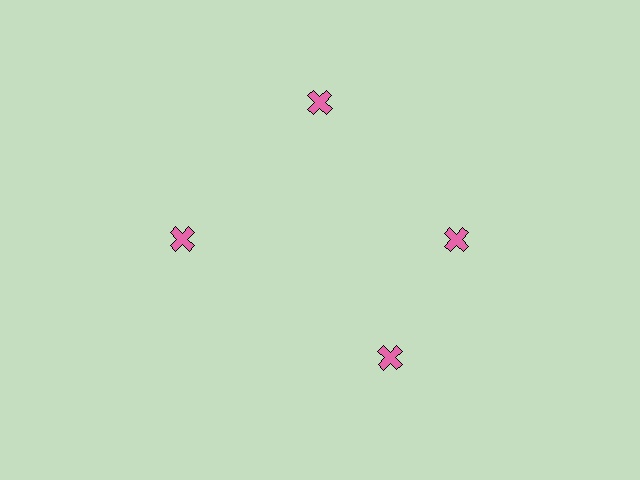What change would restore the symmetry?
The symmetry would be restored by rotating it back into even spacing with its neighbors so that all 4 crosses sit at equal angles and equal distance from the center.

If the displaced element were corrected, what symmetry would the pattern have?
It would have 4-fold rotational symmetry — the pattern would map onto itself every 90 degrees.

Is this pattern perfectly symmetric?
No. The 4 pink crosses are arranged in a ring, but one element near the 6 o'clock position is rotated out of alignment along the ring, breaking the 4-fold rotational symmetry.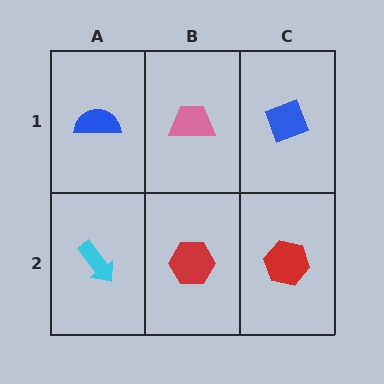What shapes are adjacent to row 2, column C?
A blue diamond (row 1, column C), a red hexagon (row 2, column B).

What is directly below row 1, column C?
A red hexagon.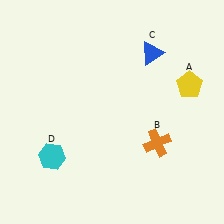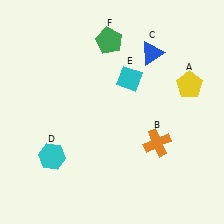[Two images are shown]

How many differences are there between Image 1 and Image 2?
There are 2 differences between the two images.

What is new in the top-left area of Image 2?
A green pentagon (F) was added in the top-left area of Image 2.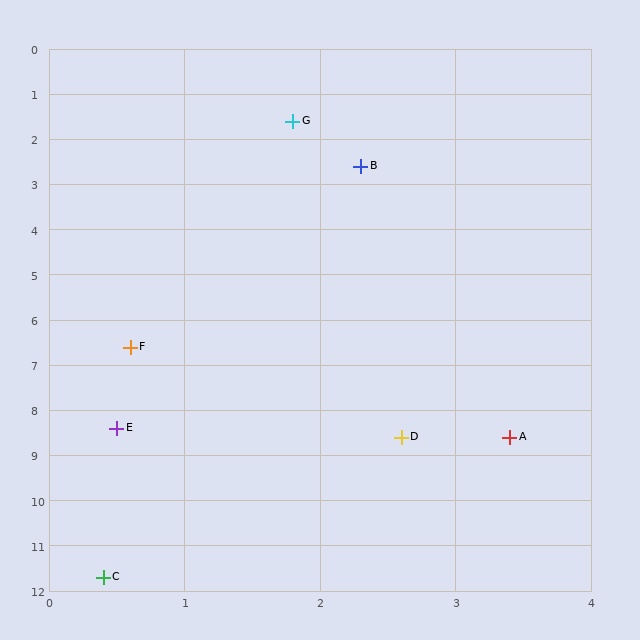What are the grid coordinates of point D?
Point D is at approximately (2.6, 8.6).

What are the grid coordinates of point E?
Point E is at approximately (0.5, 8.4).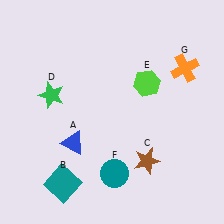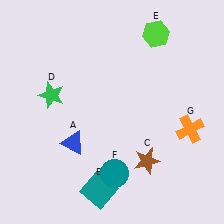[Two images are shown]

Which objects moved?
The objects that moved are: the teal square (B), the lime hexagon (E), the orange cross (G).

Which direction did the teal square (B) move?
The teal square (B) moved right.